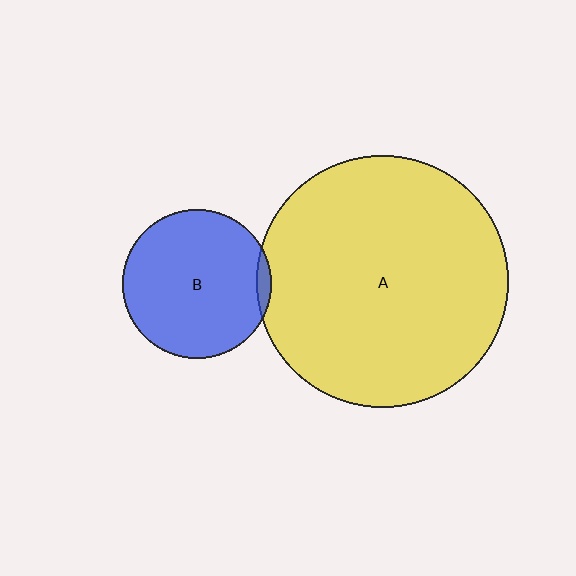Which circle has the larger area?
Circle A (yellow).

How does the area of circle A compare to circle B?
Approximately 2.9 times.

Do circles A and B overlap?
Yes.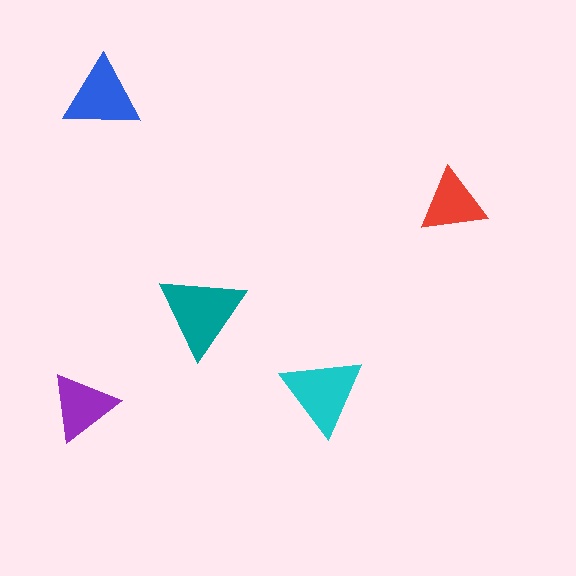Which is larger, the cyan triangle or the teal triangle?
The teal one.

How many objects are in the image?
There are 5 objects in the image.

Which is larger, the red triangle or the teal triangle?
The teal one.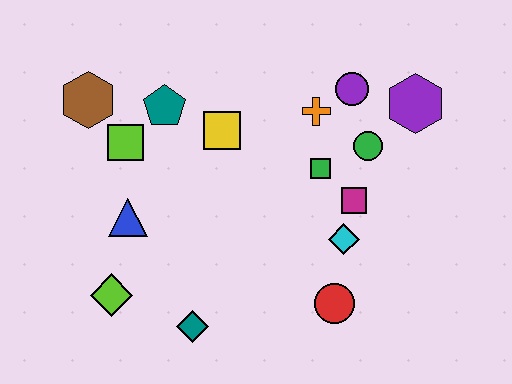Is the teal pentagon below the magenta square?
No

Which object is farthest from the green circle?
The lime diamond is farthest from the green circle.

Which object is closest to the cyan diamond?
The magenta square is closest to the cyan diamond.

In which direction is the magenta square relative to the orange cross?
The magenta square is below the orange cross.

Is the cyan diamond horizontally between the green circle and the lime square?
Yes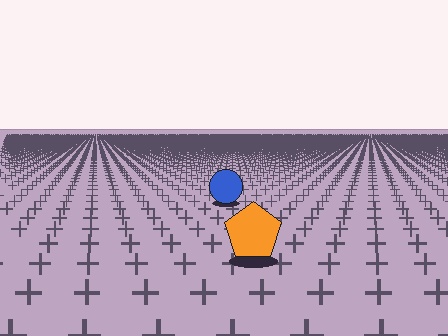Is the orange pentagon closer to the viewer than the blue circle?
Yes. The orange pentagon is closer — you can tell from the texture gradient: the ground texture is coarser near it.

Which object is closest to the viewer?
The orange pentagon is closest. The texture marks near it are larger and more spread out.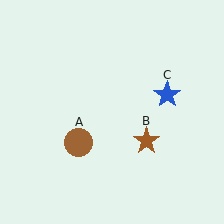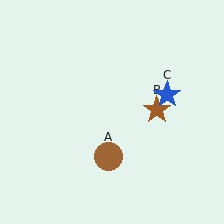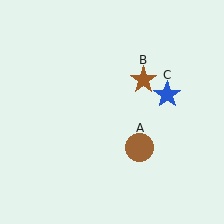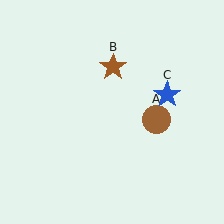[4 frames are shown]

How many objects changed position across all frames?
2 objects changed position: brown circle (object A), brown star (object B).